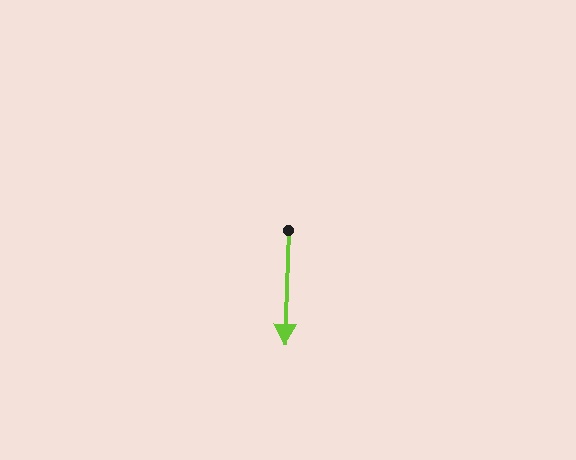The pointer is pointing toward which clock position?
Roughly 6 o'clock.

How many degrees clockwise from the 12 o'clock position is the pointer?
Approximately 182 degrees.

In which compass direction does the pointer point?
South.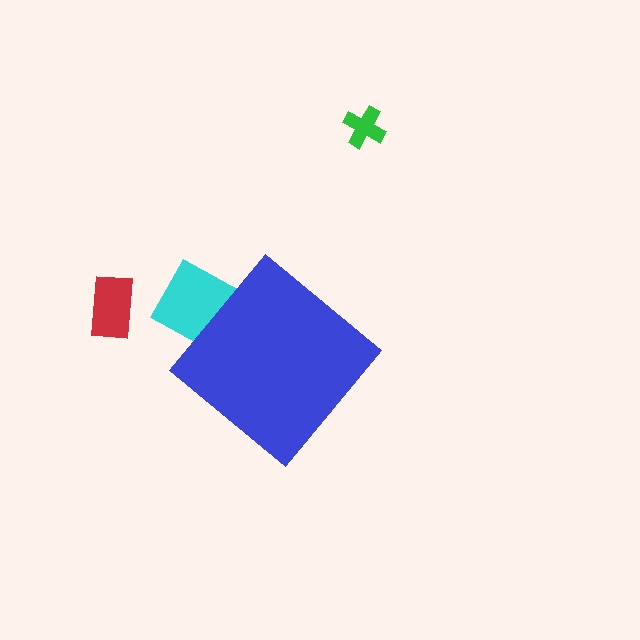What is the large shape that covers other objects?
A blue diamond.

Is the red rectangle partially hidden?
No, the red rectangle is fully visible.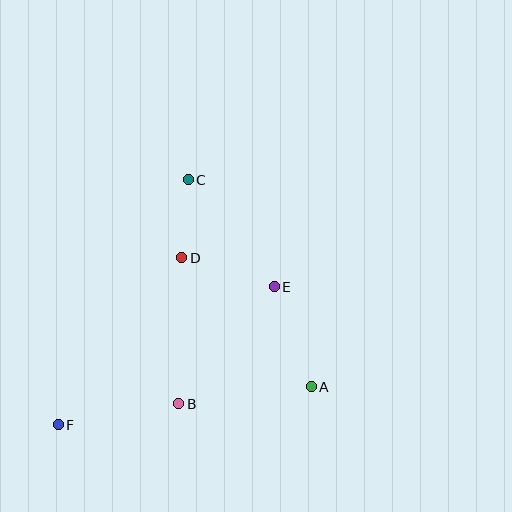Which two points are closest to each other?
Points C and D are closest to each other.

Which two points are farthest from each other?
Points C and F are farthest from each other.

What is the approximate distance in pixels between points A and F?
The distance between A and F is approximately 256 pixels.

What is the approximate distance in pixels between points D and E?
The distance between D and E is approximately 97 pixels.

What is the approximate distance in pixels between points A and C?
The distance between A and C is approximately 241 pixels.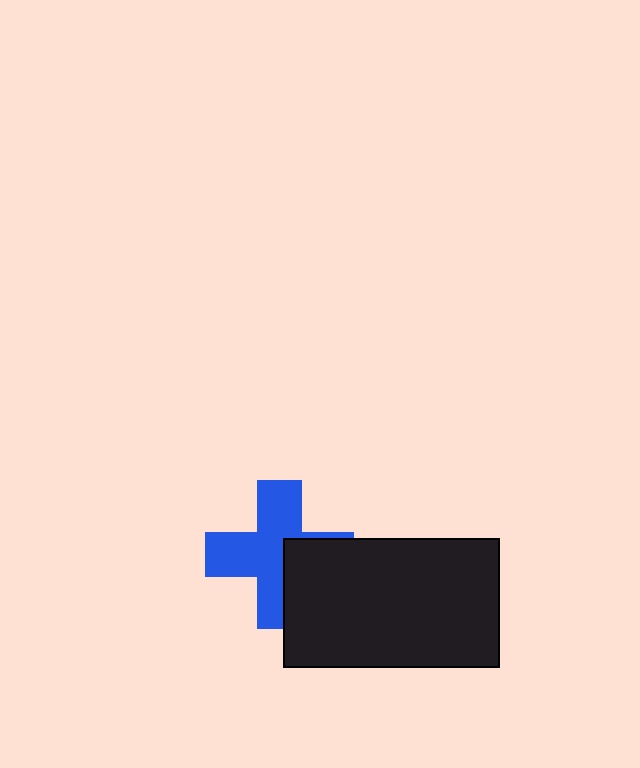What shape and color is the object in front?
The object in front is a black rectangle.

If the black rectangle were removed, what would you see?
You would see the complete blue cross.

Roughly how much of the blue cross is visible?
Most of it is visible (roughly 67%).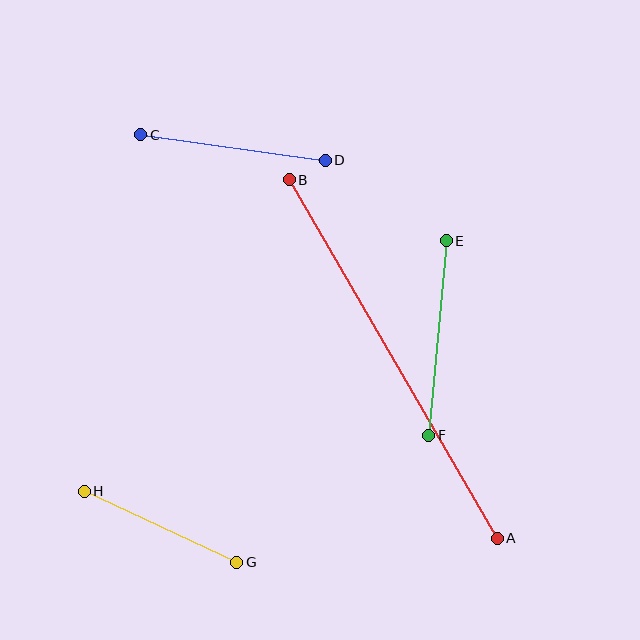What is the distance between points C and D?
The distance is approximately 186 pixels.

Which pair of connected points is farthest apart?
Points A and B are farthest apart.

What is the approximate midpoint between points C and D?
The midpoint is at approximately (233, 148) pixels.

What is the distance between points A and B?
The distance is approximately 414 pixels.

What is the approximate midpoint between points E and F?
The midpoint is at approximately (438, 338) pixels.